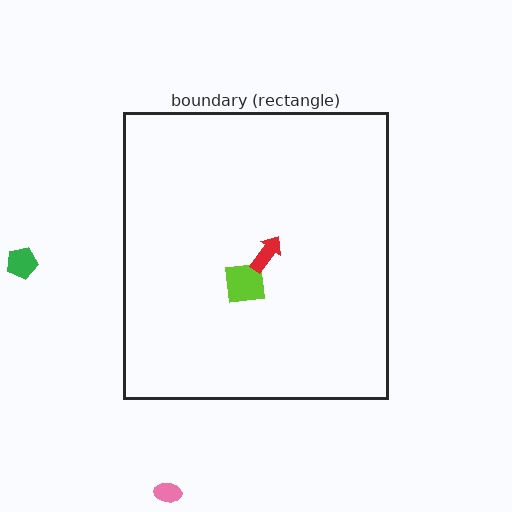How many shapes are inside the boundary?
2 inside, 2 outside.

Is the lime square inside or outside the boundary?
Inside.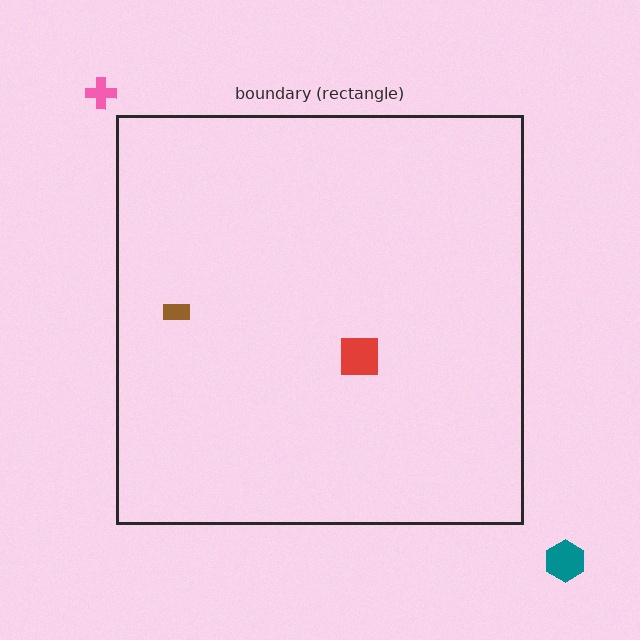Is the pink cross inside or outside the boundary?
Outside.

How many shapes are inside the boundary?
2 inside, 2 outside.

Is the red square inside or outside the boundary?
Inside.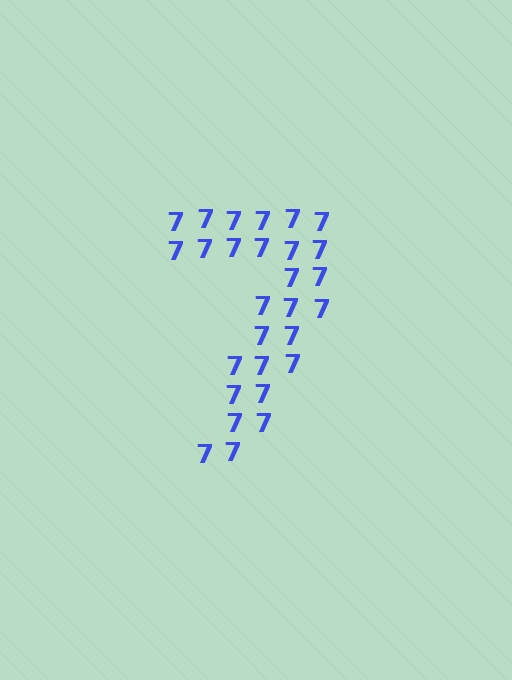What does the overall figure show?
The overall figure shows the digit 7.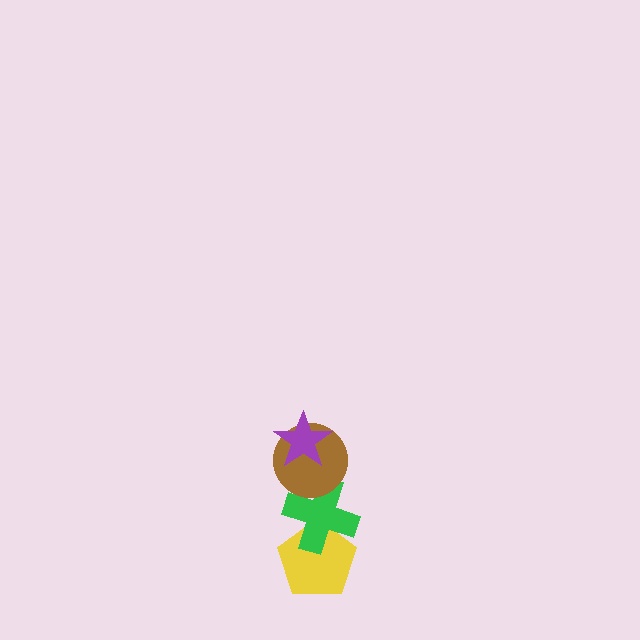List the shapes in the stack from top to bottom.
From top to bottom: the purple star, the brown circle, the green cross, the yellow pentagon.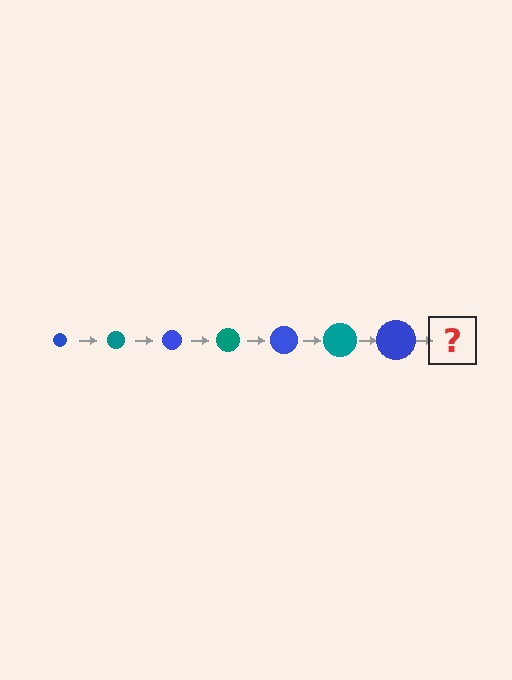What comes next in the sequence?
The next element should be a teal circle, larger than the previous one.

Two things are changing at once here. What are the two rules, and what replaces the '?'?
The two rules are that the circle grows larger each step and the color cycles through blue and teal. The '?' should be a teal circle, larger than the previous one.